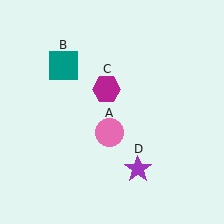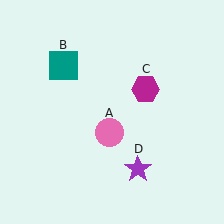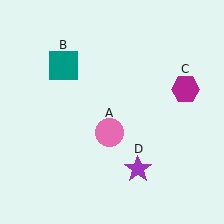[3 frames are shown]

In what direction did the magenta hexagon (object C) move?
The magenta hexagon (object C) moved right.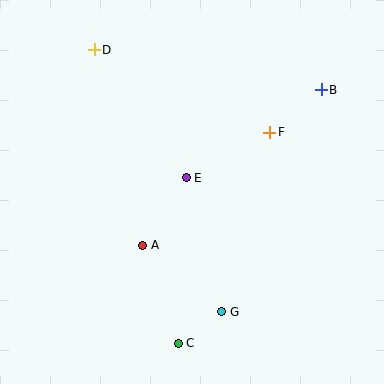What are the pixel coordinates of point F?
Point F is at (270, 132).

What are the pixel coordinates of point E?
Point E is at (186, 178).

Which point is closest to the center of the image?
Point E at (186, 178) is closest to the center.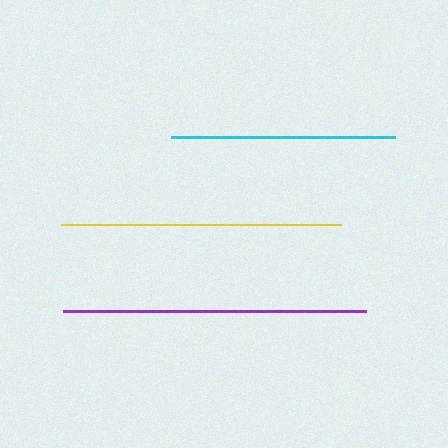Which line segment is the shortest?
The cyan line is the shortest at approximately 224 pixels.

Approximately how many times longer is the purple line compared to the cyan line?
The purple line is approximately 1.4 times the length of the cyan line.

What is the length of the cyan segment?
The cyan segment is approximately 224 pixels long.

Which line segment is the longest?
The purple line is the longest at approximately 303 pixels.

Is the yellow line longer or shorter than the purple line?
The purple line is longer than the yellow line.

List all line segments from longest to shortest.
From longest to shortest: purple, yellow, cyan.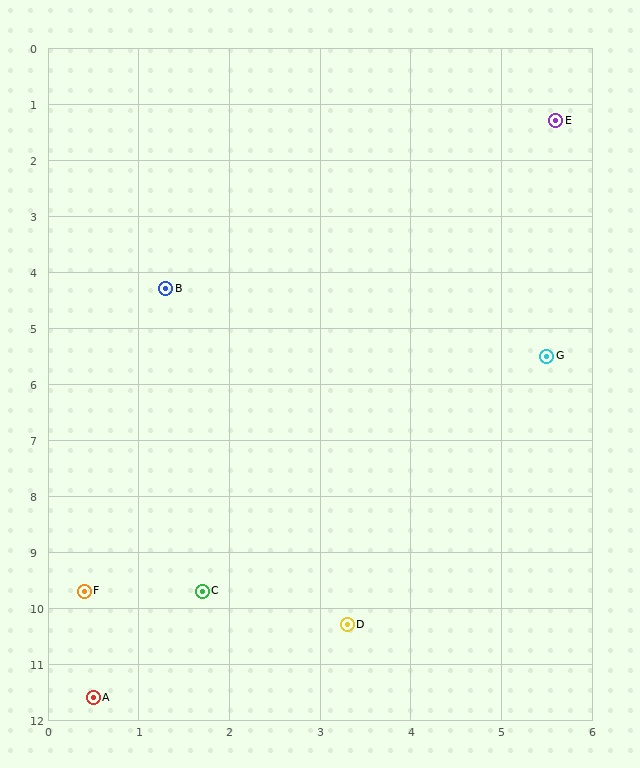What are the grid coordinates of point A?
Point A is at approximately (0.5, 11.6).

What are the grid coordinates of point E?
Point E is at approximately (5.6, 1.3).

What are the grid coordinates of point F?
Point F is at approximately (0.4, 9.7).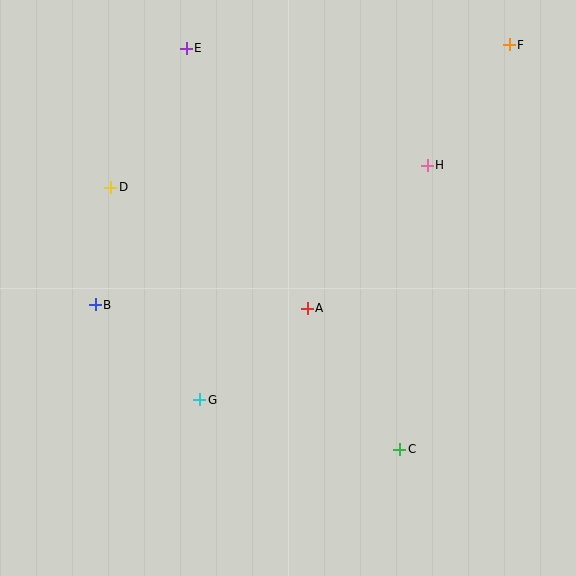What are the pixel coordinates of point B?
Point B is at (95, 305).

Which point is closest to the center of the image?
Point A at (307, 308) is closest to the center.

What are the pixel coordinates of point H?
Point H is at (427, 165).